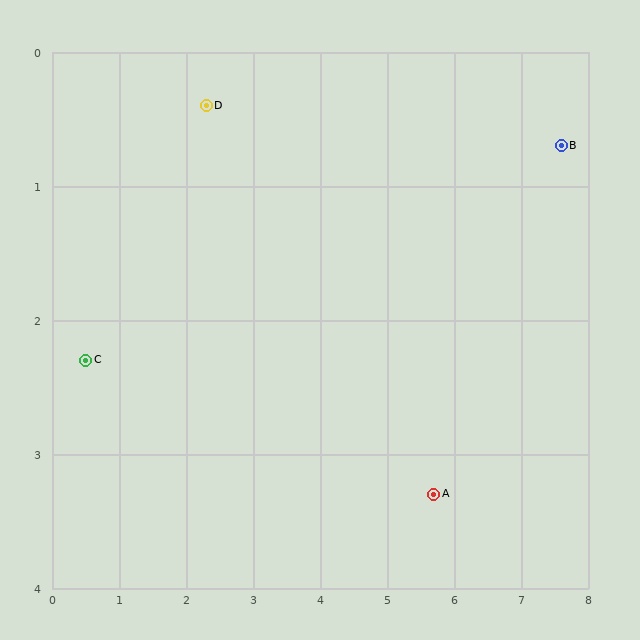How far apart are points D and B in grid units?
Points D and B are about 5.3 grid units apart.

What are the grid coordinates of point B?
Point B is at approximately (7.6, 0.7).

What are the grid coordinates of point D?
Point D is at approximately (2.3, 0.4).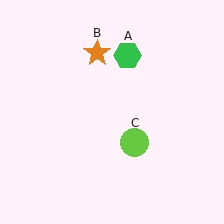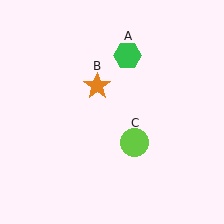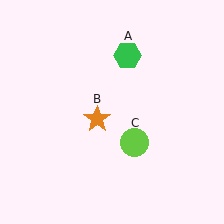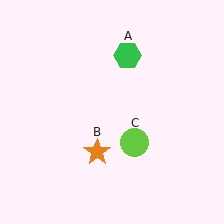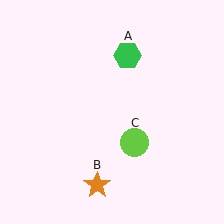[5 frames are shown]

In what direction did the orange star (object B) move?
The orange star (object B) moved down.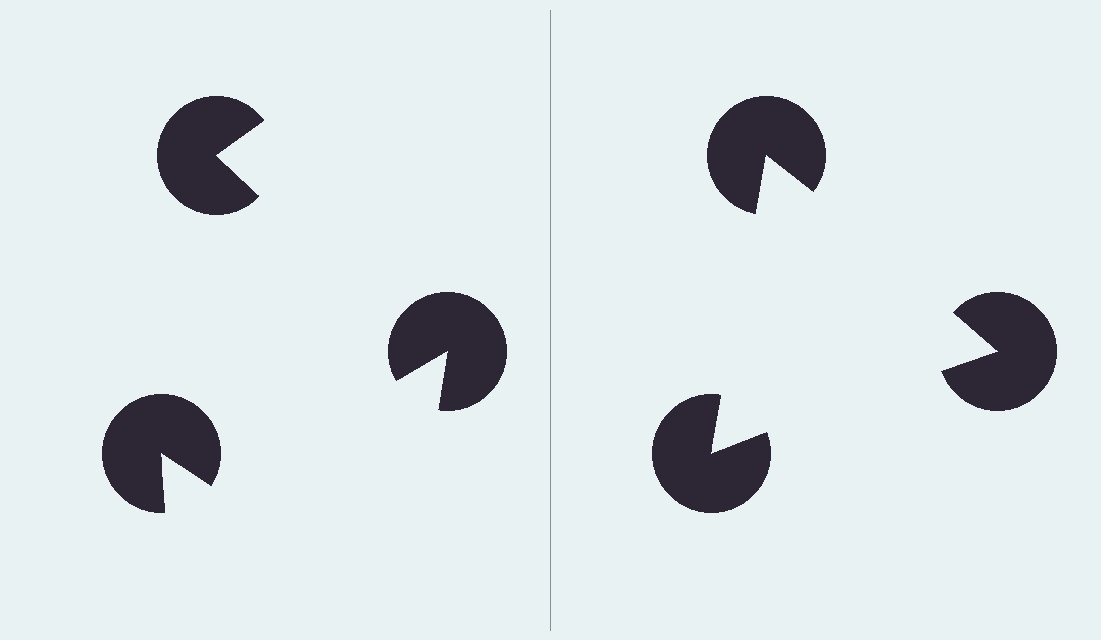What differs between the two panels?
The pac-man discs are positioned identically on both sides; only the wedge orientations differ. On the right they align to a triangle; on the left they are misaligned.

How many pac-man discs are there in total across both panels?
6 — 3 on each side.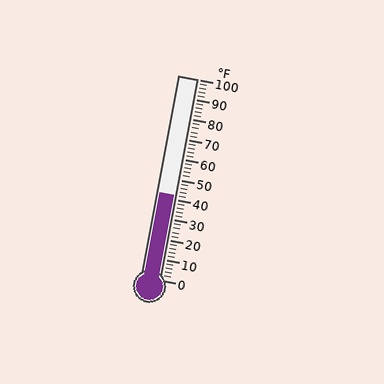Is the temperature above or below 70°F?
The temperature is below 70°F.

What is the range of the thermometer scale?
The thermometer scale ranges from 0°F to 100°F.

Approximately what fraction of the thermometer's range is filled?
The thermometer is filled to approximately 40% of its range.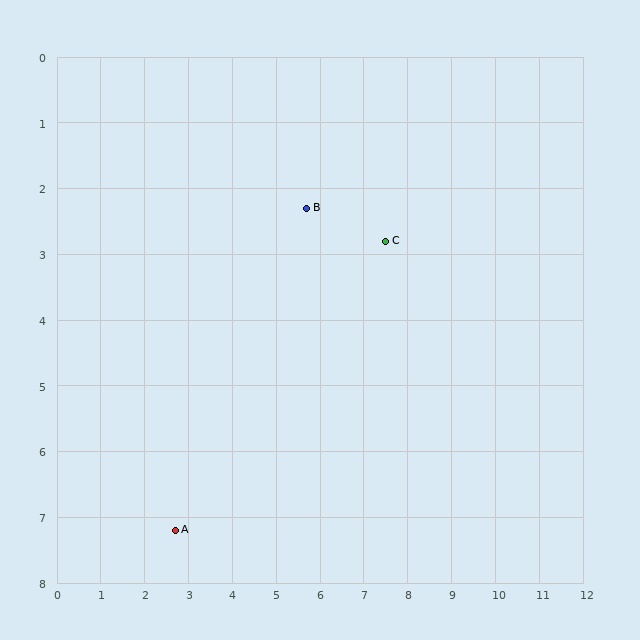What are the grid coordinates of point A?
Point A is at approximately (2.7, 7.2).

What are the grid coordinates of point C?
Point C is at approximately (7.5, 2.8).